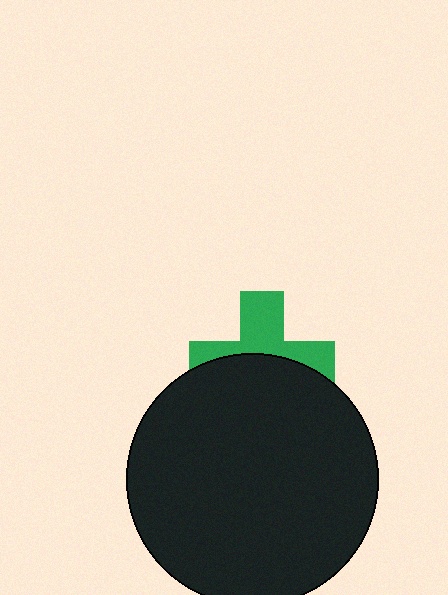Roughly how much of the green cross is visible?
About half of it is visible (roughly 47%).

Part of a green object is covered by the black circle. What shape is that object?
It is a cross.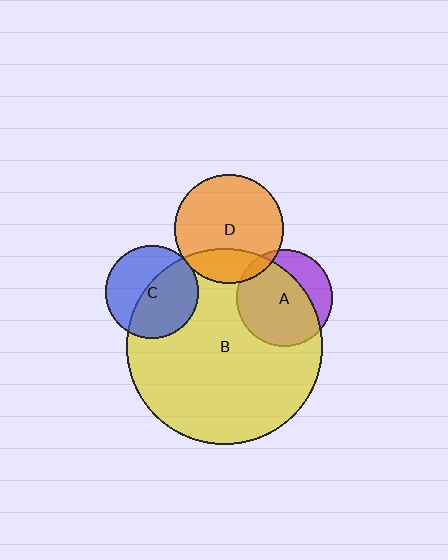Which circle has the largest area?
Circle B (yellow).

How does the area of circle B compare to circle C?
Approximately 4.5 times.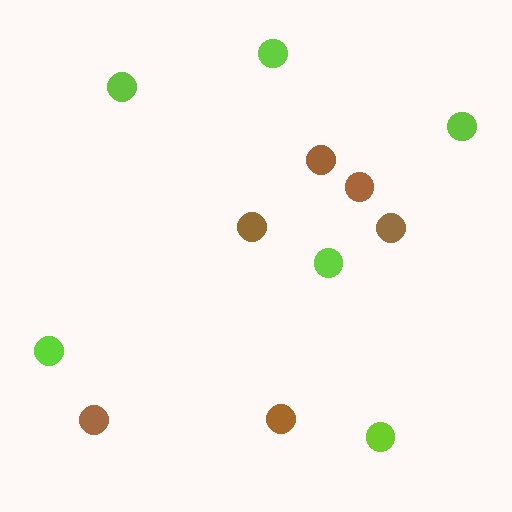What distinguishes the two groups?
There are 2 groups: one group of brown circles (6) and one group of lime circles (6).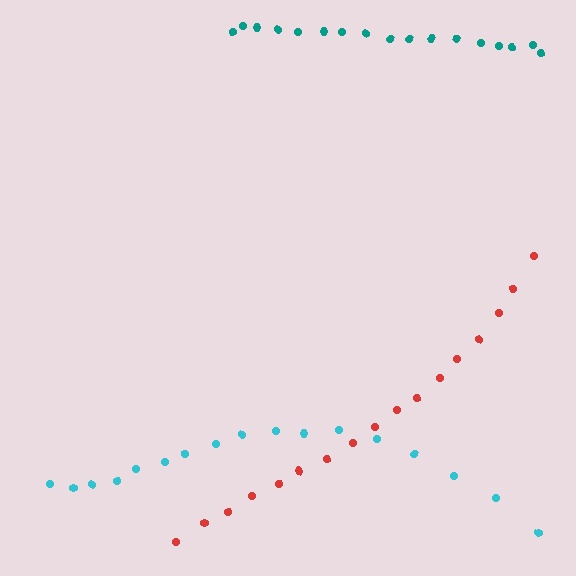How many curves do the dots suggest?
There are 3 distinct paths.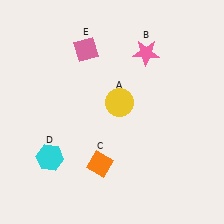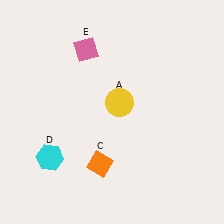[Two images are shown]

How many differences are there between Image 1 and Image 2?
There is 1 difference between the two images.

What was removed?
The pink star (B) was removed in Image 2.